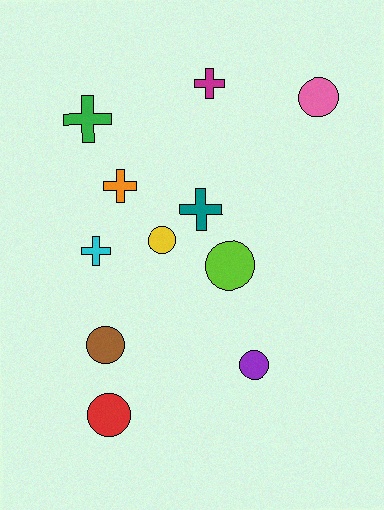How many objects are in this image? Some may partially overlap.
There are 11 objects.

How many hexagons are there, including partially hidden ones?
There are no hexagons.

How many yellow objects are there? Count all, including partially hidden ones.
There is 1 yellow object.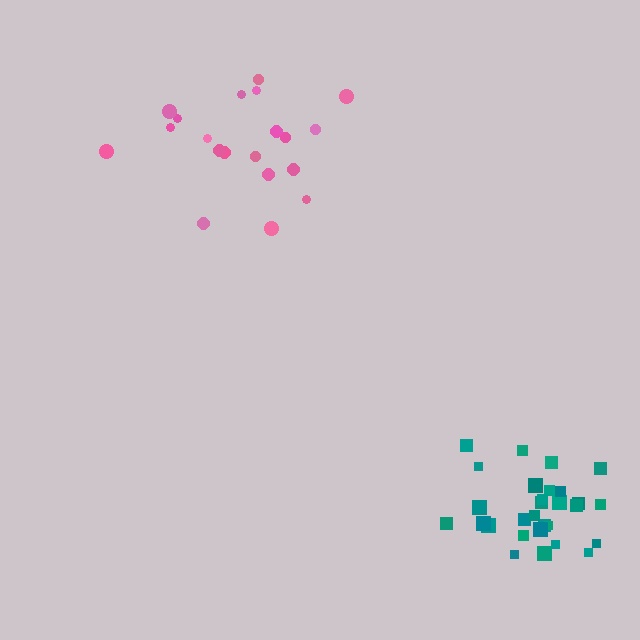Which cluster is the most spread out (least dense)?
Pink.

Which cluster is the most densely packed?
Teal.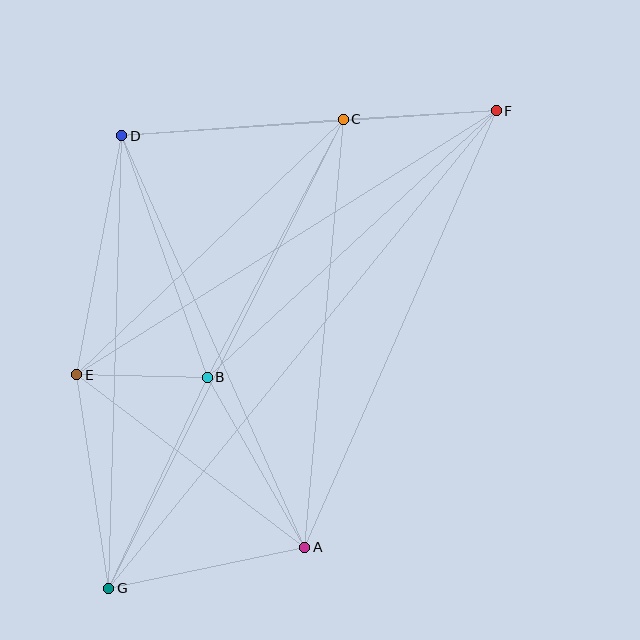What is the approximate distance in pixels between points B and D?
The distance between B and D is approximately 256 pixels.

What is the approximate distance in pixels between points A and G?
The distance between A and G is approximately 200 pixels.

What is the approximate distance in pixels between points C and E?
The distance between C and E is approximately 369 pixels.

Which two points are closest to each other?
Points B and E are closest to each other.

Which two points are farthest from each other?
Points F and G are farthest from each other.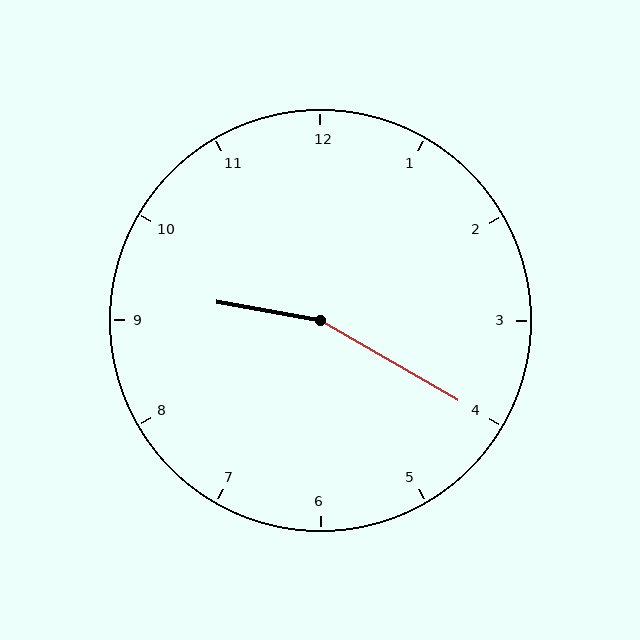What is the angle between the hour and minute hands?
Approximately 160 degrees.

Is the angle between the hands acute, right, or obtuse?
It is obtuse.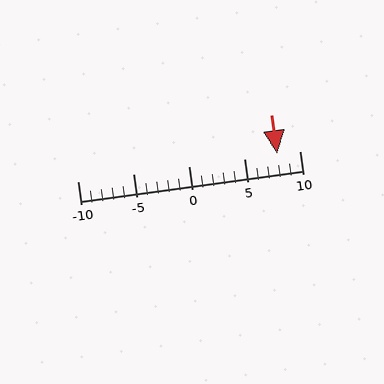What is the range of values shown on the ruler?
The ruler shows values from -10 to 10.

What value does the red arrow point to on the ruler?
The red arrow points to approximately 8.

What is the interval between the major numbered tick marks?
The major tick marks are spaced 5 units apart.